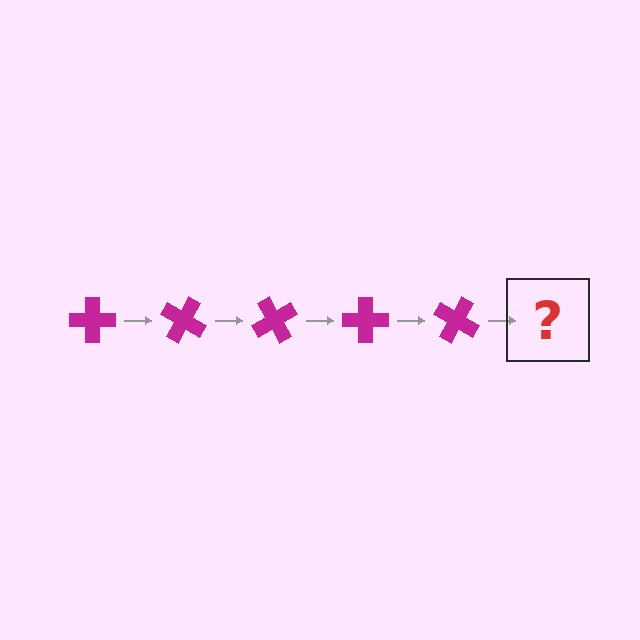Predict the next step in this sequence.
The next step is a magenta cross rotated 150 degrees.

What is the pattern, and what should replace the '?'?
The pattern is that the cross rotates 30 degrees each step. The '?' should be a magenta cross rotated 150 degrees.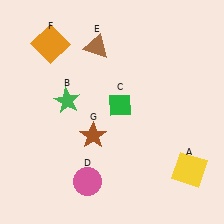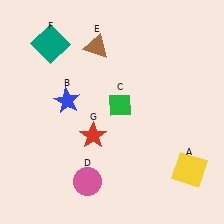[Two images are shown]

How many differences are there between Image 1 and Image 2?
There are 3 differences between the two images.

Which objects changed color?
B changed from green to blue. F changed from orange to teal. G changed from brown to red.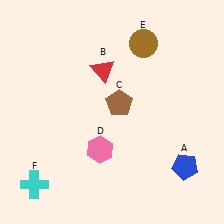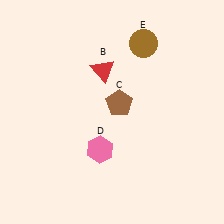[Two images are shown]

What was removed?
The cyan cross (F), the blue pentagon (A) were removed in Image 2.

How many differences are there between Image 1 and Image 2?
There are 2 differences between the two images.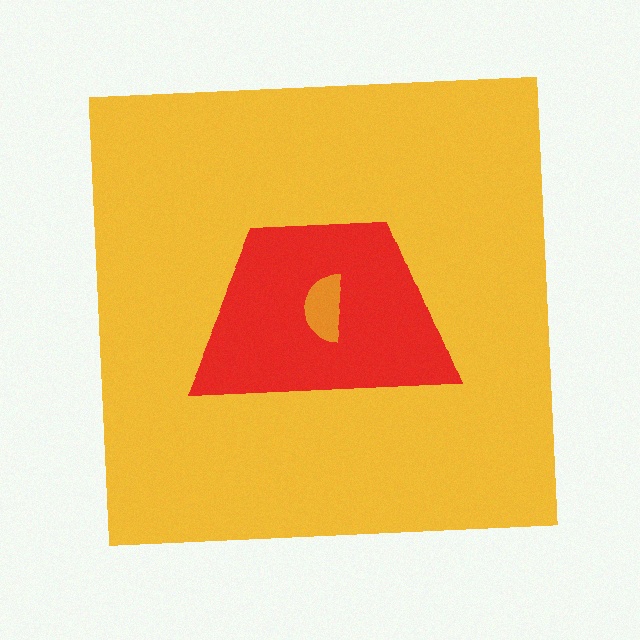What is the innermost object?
The orange semicircle.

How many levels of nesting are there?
3.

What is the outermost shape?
The yellow square.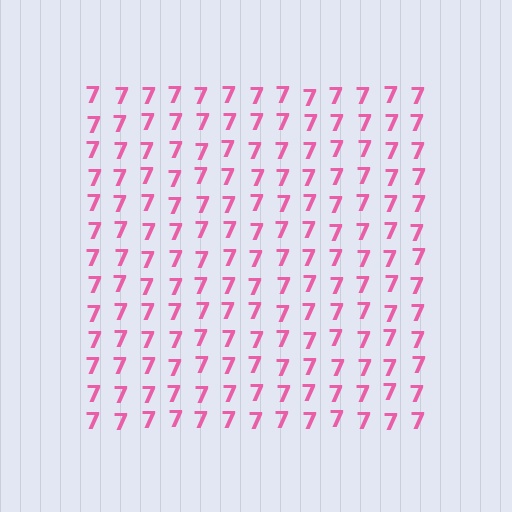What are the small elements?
The small elements are digit 7's.